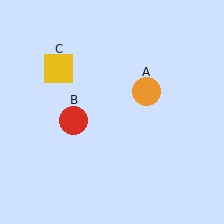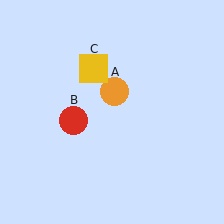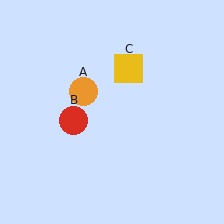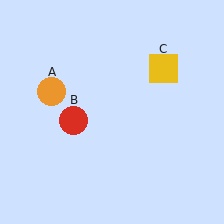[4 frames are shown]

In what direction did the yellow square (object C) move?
The yellow square (object C) moved right.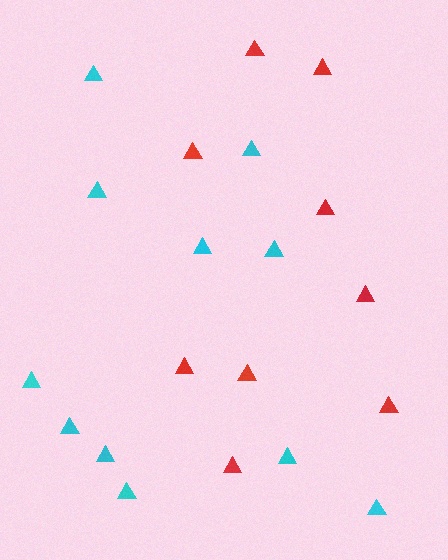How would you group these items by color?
There are 2 groups: one group of red triangles (9) and one group of cyan triangles (11).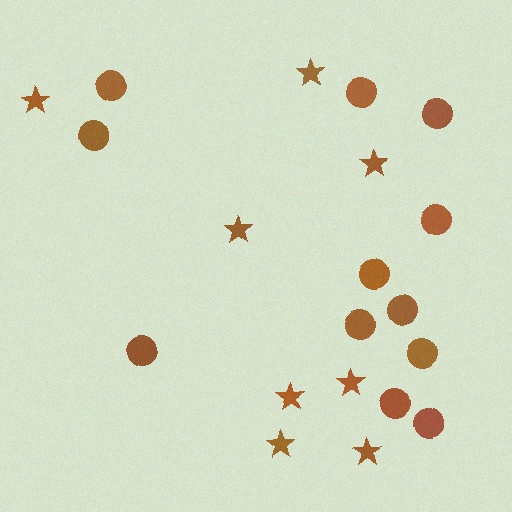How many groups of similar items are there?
There are 2 groups: one group of circles (12) and one group of stars (8).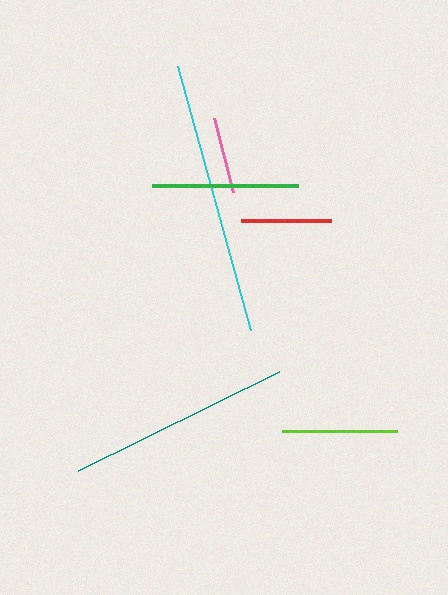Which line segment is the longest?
The cyan line is the longest at approximately 274 pixels.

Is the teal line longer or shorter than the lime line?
The teal line is longer than the lime line.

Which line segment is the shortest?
The pink line is the shortest at approximately 77 pixels.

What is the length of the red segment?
The red segment is approximately 90 pixels long.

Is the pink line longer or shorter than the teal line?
The teal line is longer than the pink line.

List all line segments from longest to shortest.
From longest to shortest: cyan, teal, green, lime, red, pink.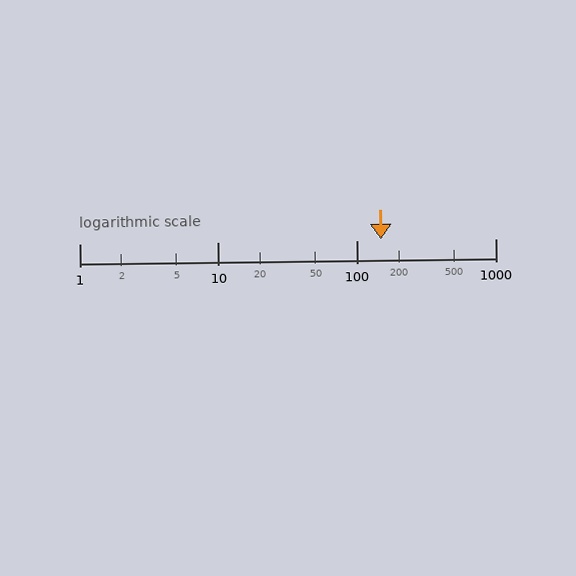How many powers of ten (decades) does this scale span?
The scale spans 3 decades, from 1 to 1000.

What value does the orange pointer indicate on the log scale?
The pointer indicates approximately 150.